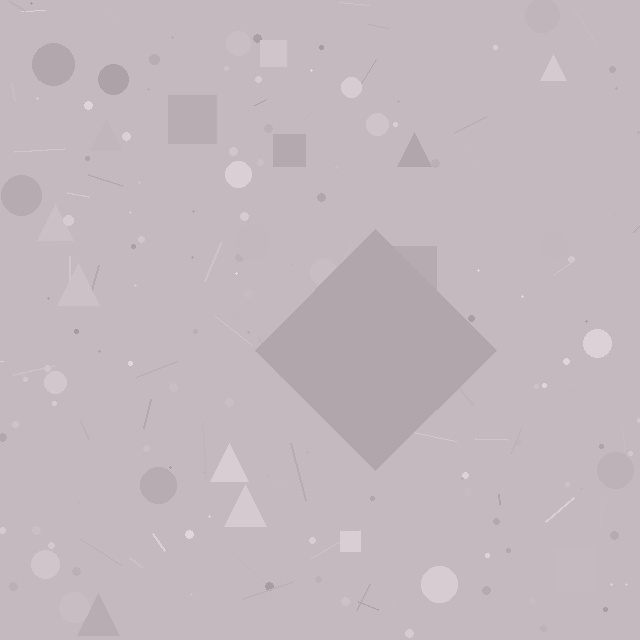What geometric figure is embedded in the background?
A diamond is embedded in the background.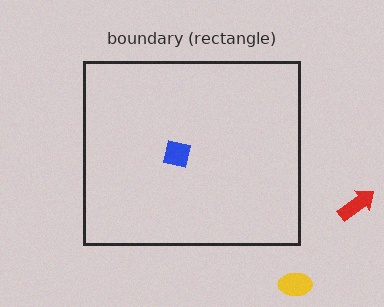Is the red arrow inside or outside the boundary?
Outside.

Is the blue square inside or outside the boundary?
Inside.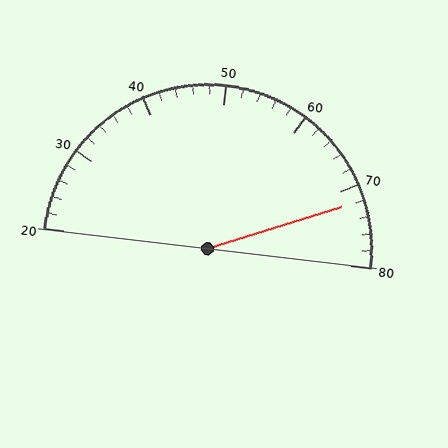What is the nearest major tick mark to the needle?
The nearest major tick mark is 70.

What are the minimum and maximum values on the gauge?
The gauge ranges from 20 to 80.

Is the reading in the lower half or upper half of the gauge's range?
The reading is in the upper half of the range (20 to 80).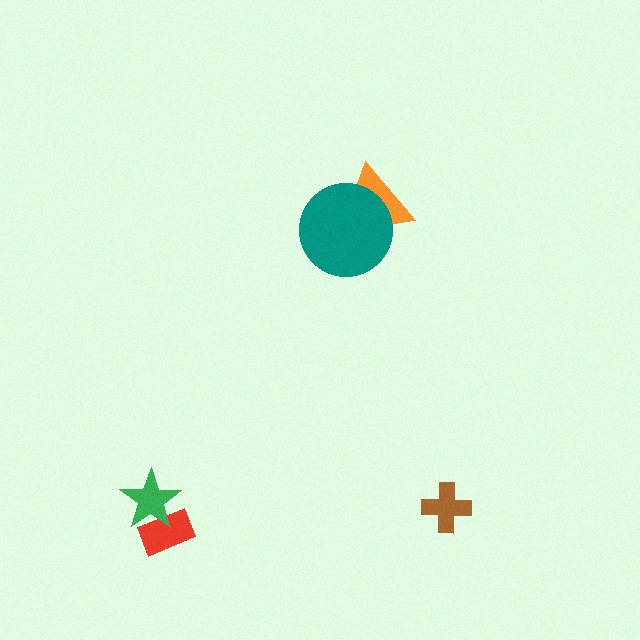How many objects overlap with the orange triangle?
1 object overlaps with the orange triangle.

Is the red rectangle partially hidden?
Yes, it is partially covered by another shape.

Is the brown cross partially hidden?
No, no other shape covers it.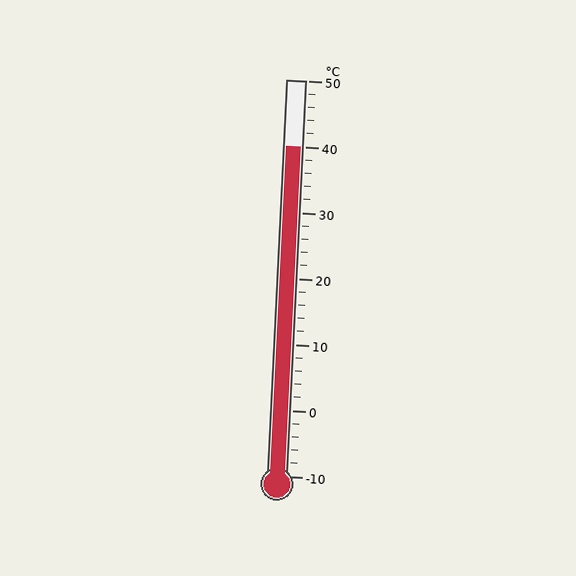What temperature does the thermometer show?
The thermometer shows approximately 40°C.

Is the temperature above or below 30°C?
The temperature is above 30°C.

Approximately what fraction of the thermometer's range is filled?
The thermometer is filled to approximately 85% of its range.